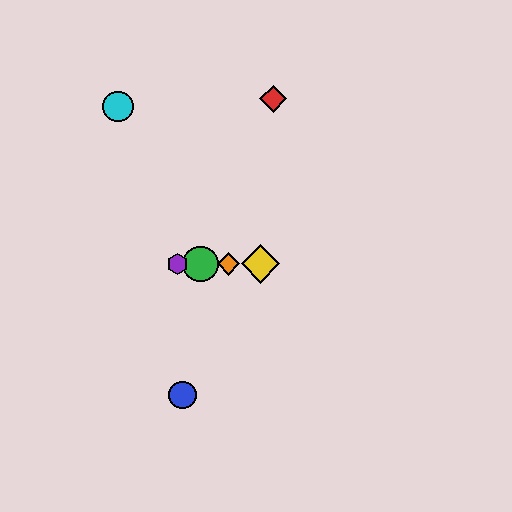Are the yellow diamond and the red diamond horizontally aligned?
No, the yellow diamond is at y≈264 and the red diamond is at y≈99.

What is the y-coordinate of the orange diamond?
The orange diamond is at y≈264.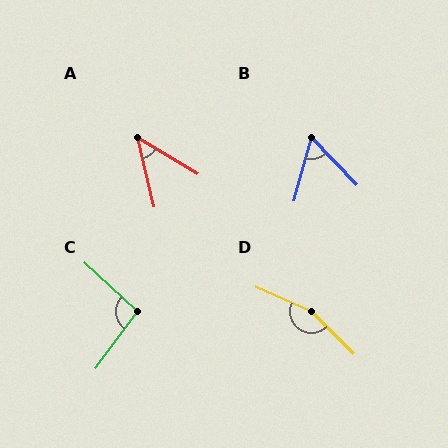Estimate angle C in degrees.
Approximately 96 degrees.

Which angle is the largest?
D, at approximately 159 degrees.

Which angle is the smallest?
A, at approximately 45 degrees.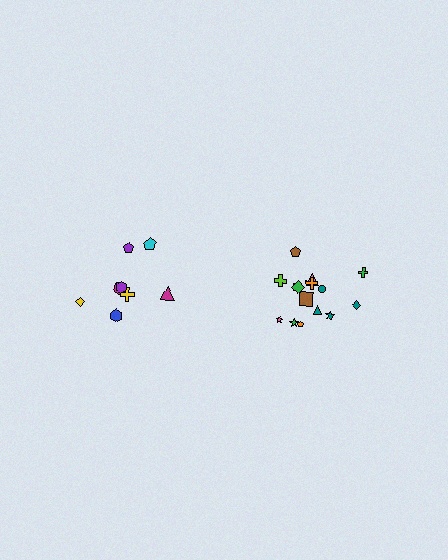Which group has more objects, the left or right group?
The right group.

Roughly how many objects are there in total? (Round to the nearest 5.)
Roughly 25 objects in total.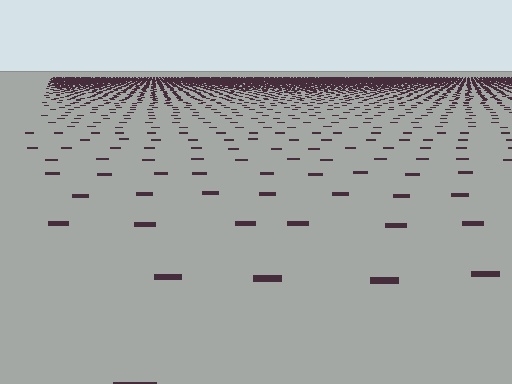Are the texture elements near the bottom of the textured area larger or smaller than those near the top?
Larger. Near the bottom, elements are closer to the viewer and appear at a bigger on-screen size.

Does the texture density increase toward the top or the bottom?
Density increases toward the top.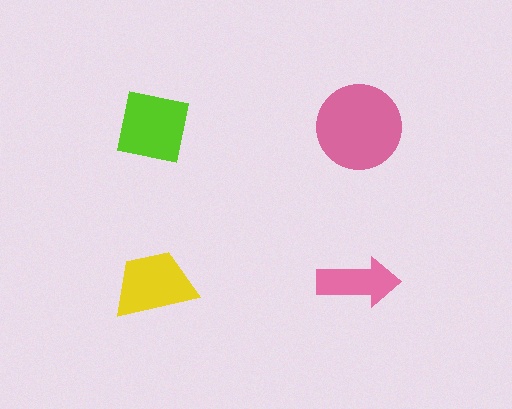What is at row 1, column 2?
A pink circle.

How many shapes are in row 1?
2 shapes.